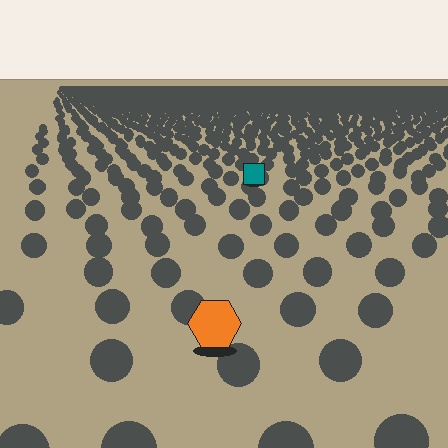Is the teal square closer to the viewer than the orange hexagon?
No. The orange hexagon is closer — you can tell from the texture gradient: the ground texture is coarser near it.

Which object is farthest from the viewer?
The teal square is farthest from the viewer. It appears smaller and the ground texture around it is denser.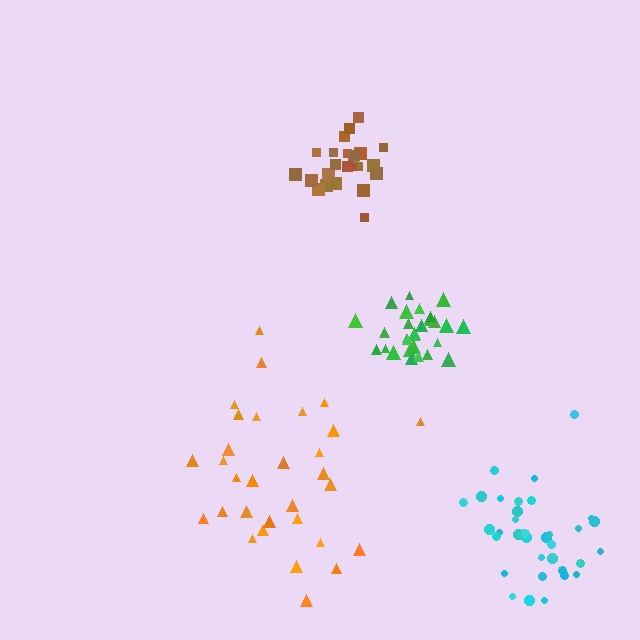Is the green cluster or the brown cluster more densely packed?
Brown.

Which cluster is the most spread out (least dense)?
Orange.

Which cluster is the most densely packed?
Brown.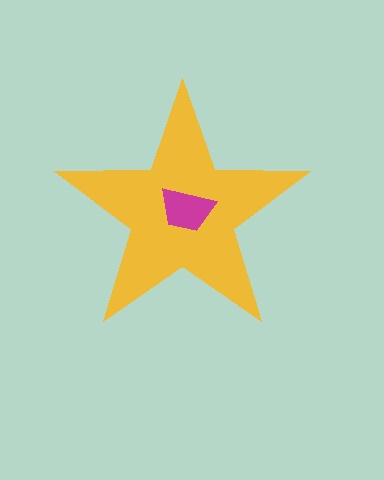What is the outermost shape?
The yellow star.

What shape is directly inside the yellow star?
The magenta trapezoid.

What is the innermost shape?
The magenta trapezoid.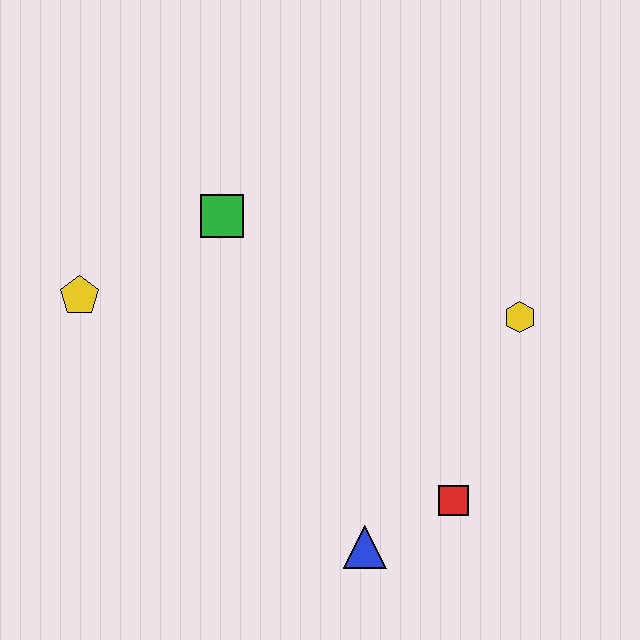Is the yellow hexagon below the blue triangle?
No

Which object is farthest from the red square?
The yellow pentagon is farthest from the red square.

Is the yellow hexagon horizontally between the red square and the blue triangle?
No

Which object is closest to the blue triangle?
The red square is closest to the blue triangle.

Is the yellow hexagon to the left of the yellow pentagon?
No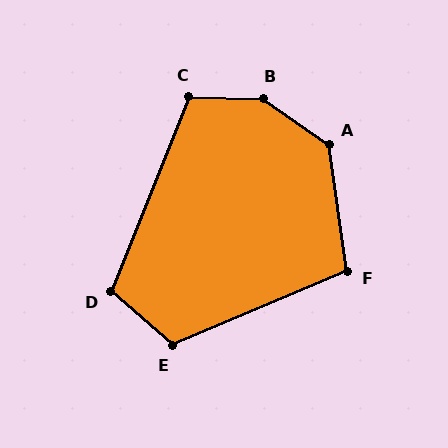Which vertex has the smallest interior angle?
F, at approximately 105 degrees.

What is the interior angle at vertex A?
Approximately 133 degrees (obtuse).